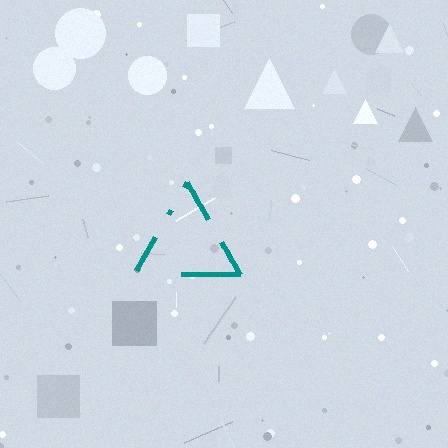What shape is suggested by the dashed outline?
The dashed outline suggests a triangle.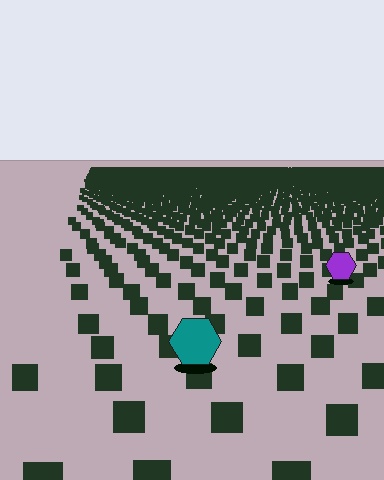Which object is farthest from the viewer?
The purple hexagon is farthest from the viewer. It appears smaller and the ground texture around it is denser.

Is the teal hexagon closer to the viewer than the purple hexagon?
Yes. The teal hexagon is closer — you can tell from the texture gradient: the ground texture is coarser near it.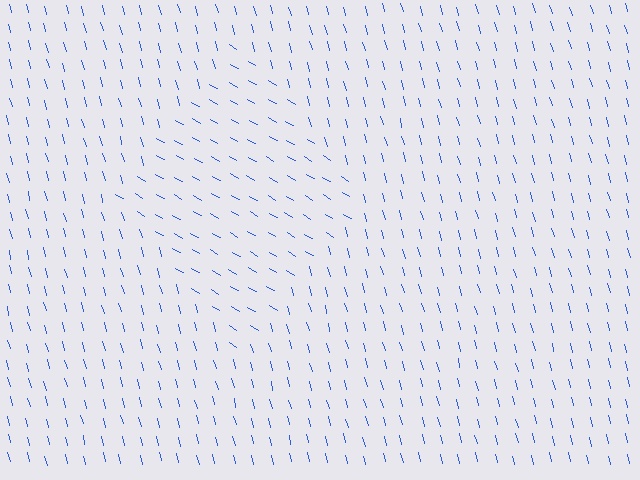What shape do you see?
I see a diamond.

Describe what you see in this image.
The image is filled with small blue line segments. A diamond region in the image has lines oriented differently from the surrounding lines, creating a visible texture boundary.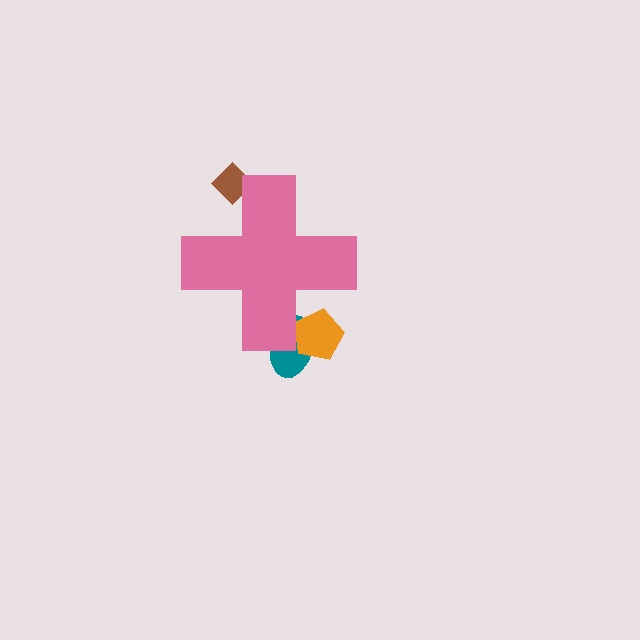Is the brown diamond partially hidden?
Yes, the brown diamond is partially hidden behind the pink cross.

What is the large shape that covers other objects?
A pink cross.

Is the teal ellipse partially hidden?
Yes, the teal ellipse is partially hidden behind the pink cross.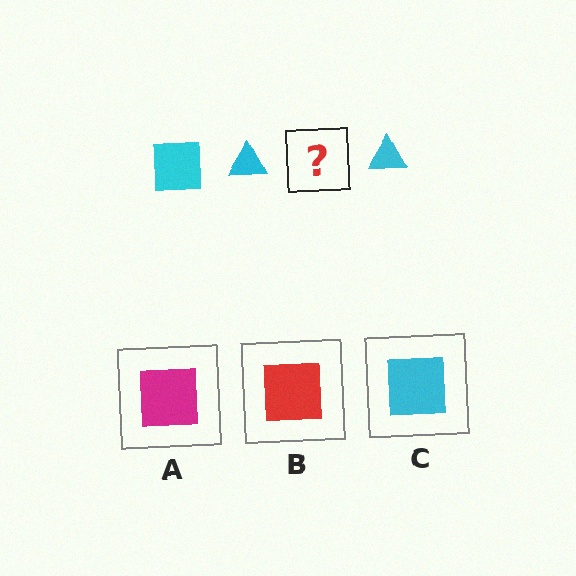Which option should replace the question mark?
Option C.